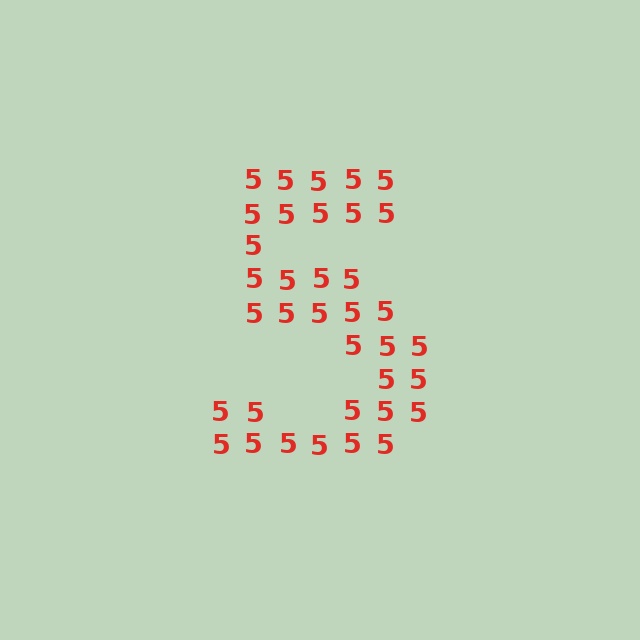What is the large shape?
The large shape is the digit 5.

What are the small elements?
The small elements are digit 5's.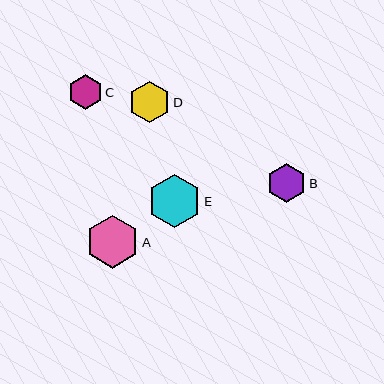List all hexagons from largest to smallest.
From largest to smallest: E, A, D, B, C.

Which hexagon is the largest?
Hexagon E is the largest with a size of approximately 53 pixels.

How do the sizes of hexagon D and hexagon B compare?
Hexagon D and hexagon B are approximately the same size.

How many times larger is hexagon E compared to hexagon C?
Hexagon E is approximately 1.5 times the size of hexagon C.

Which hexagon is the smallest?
Hexagon C is the smallest with a size of approximately 34 pixels.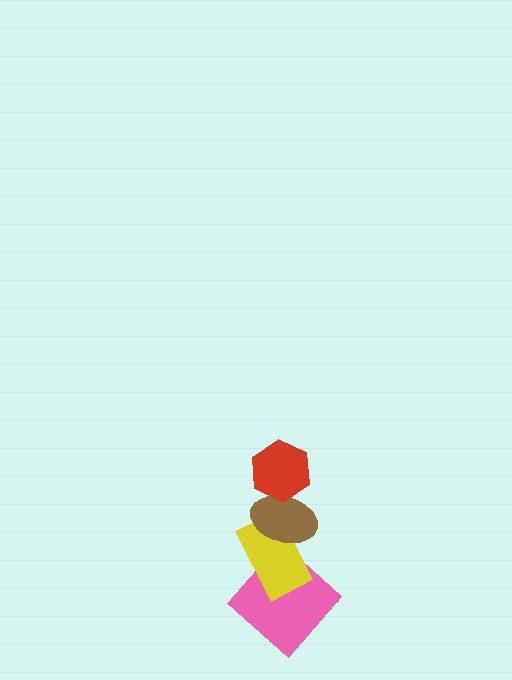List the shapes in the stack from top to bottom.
From top to bottom: the red hexagon, the brown ellipse, the yellow rectangle, the pink diamond.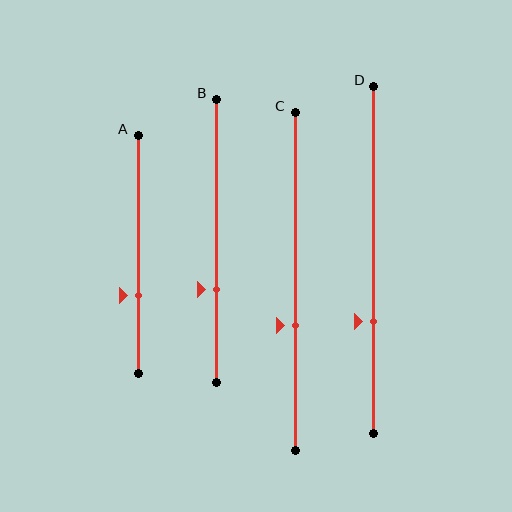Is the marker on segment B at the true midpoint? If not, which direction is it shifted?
No, the marker on segment B is shifted downward by about 17% of the segment length.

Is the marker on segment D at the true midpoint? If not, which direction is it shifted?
No, the marker on segment D is shifted downward by about 18% of the segment length.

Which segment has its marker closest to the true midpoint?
Segment C has its marker closest to the true midpoint.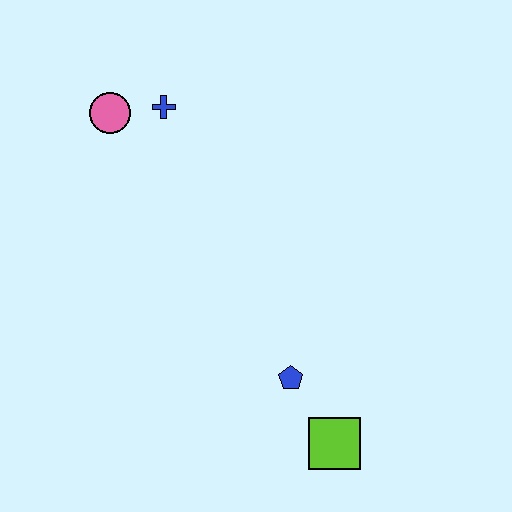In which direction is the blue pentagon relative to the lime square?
The blue pentagon is above the lime square.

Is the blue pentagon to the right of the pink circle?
Yes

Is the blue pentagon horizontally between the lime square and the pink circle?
Yes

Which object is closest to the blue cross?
The pink circle is closest to the blue cross.